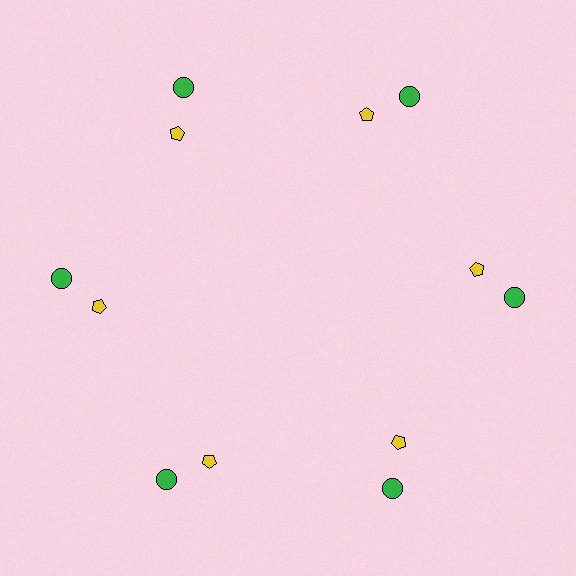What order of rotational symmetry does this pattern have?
This pattern has 6-fold rotational symmetry.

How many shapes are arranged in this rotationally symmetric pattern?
There are 12 shapes, arranged in 6 groups of 2.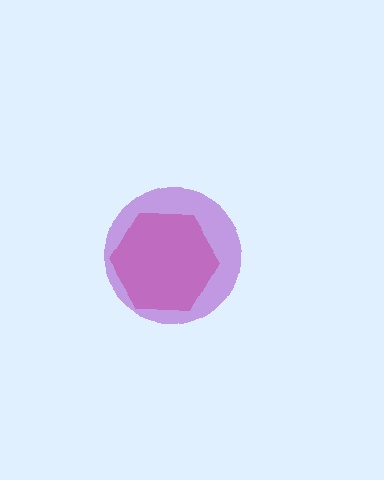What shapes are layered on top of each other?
The layered shapes are: a pink hexagon, a purple circle.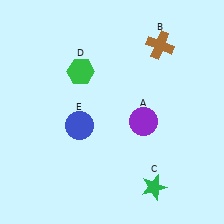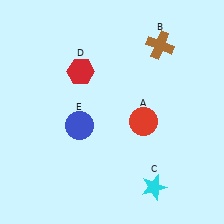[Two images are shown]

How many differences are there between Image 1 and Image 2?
There are 3 differences between the two images.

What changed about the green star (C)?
In Image 1, C is green. In Image 2, it changed to cyan.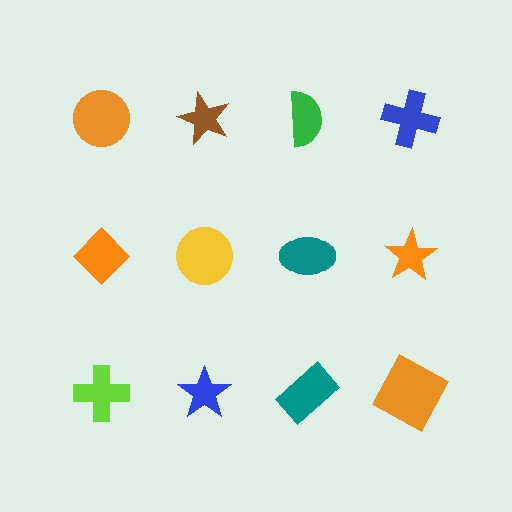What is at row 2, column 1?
An orange diamond.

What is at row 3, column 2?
A blue star.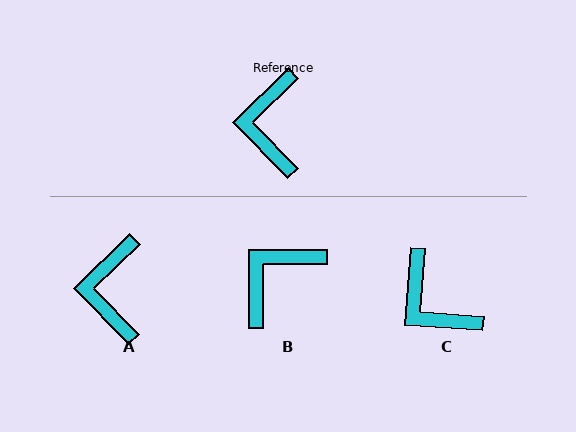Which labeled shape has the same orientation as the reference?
A.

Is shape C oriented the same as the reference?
No, it is off by about 41 degrees.